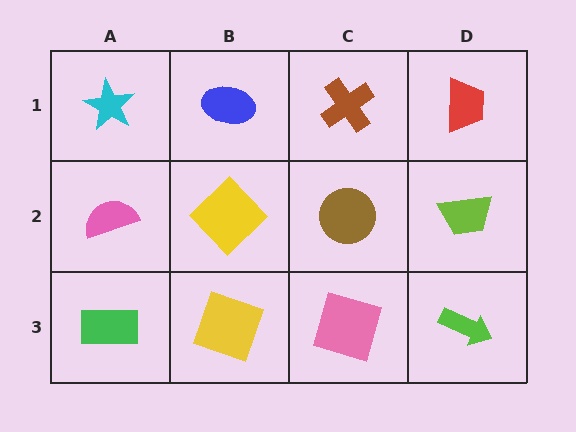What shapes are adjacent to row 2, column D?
A red trapezoid (row 1, column D), a lime arrow (row 3, column D), a brown circle (row 2, column C).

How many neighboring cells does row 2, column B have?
4.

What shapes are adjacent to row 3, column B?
A yellow diamond (row 2, column B), a green rectangle (row 3, column A), a pink square (row 3, column C).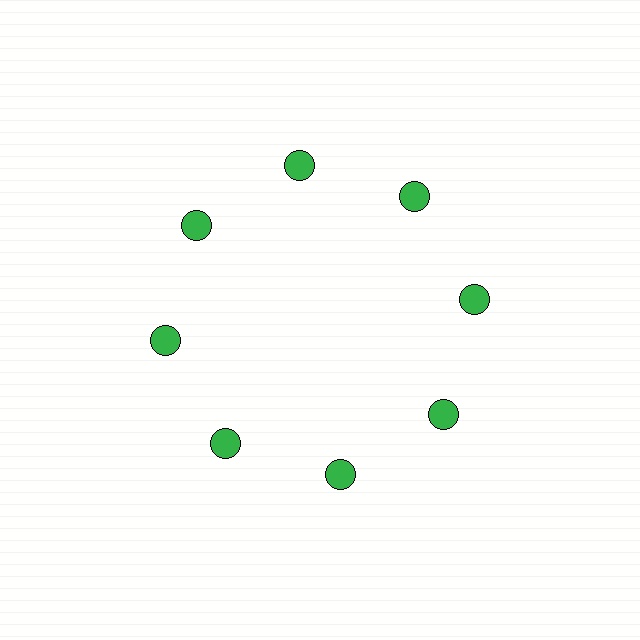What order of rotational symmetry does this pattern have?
This pattern has 8-fold rotational symmetry.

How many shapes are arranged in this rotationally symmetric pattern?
There are 8 shapes, arranged in 8 groups of 1.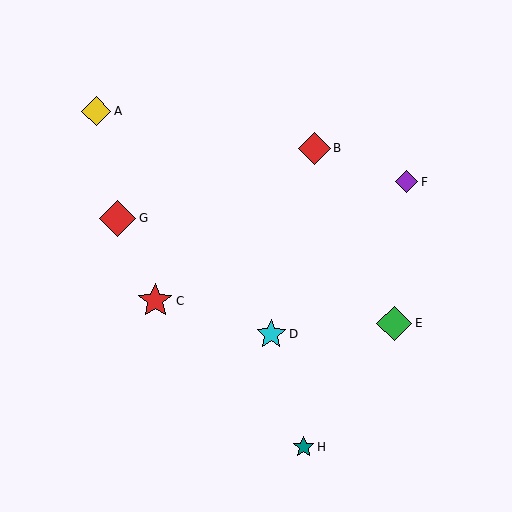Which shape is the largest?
The red diamond (labeled G) is the largest.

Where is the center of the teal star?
The center of the teal star is at (304, 447).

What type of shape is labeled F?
Shape F is a purple diamond.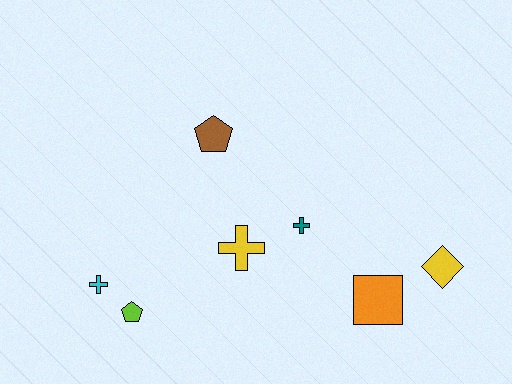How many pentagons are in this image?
There are 2 pentagons.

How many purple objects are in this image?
There are no purple objects.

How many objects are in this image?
There are 7 objects.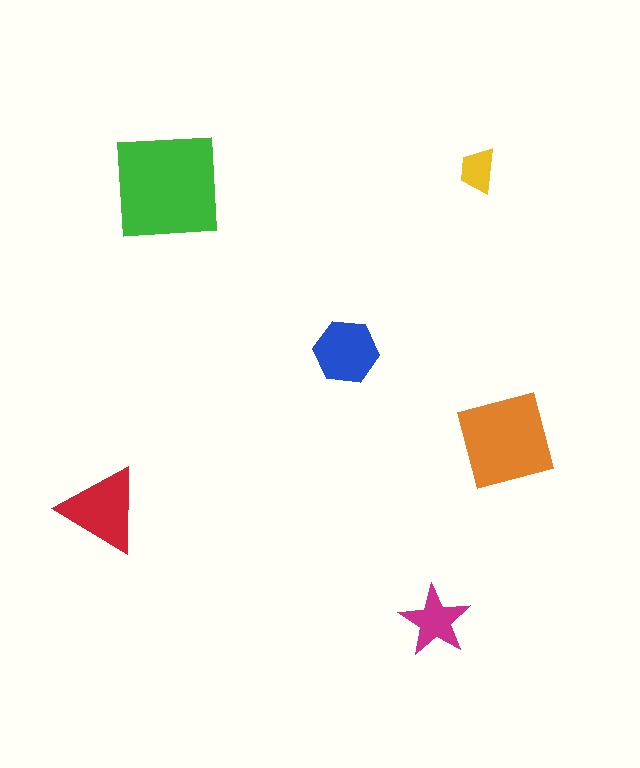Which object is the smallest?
The yellow trapezoid.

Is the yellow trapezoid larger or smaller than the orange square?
Smaller.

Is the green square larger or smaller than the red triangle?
Larger.